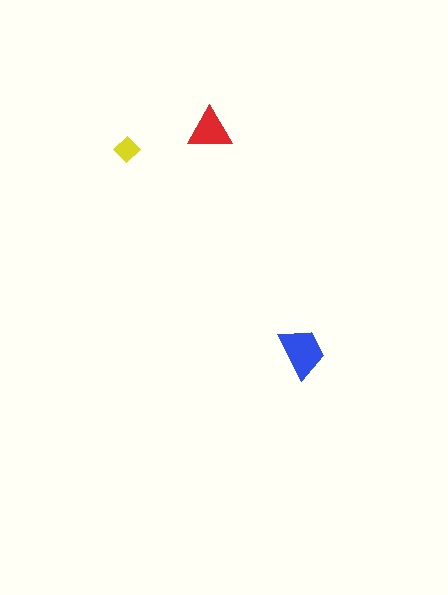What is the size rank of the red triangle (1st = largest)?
2nd.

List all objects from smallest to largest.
The yellow diamond, the red triangle, the blue trapezoid.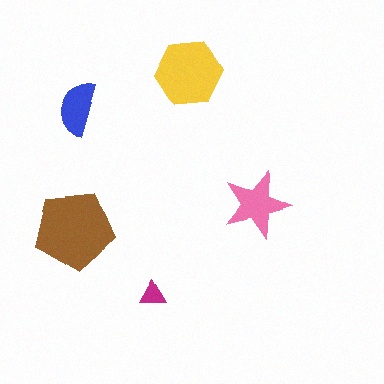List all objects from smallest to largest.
The magenta triangle, the blue semicircle, the pink star, the yellow hexagon, the brown pentagon.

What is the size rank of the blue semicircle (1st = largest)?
4th.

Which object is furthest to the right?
The pink star is rightmost.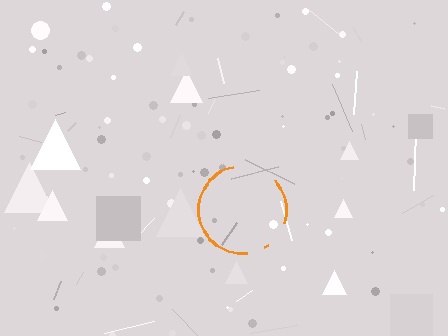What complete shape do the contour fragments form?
The contour fragments form a circle.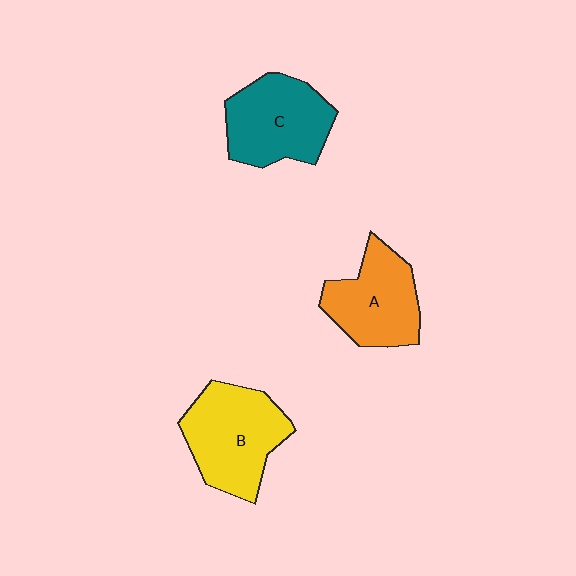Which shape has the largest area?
Shape B (yellow).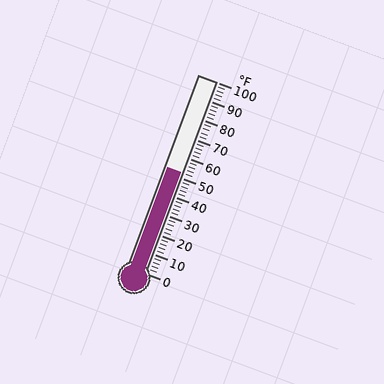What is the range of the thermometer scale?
The thermometer scale ranges from 0°F to 100°F.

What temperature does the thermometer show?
The thermometer shows approximately 52°F.